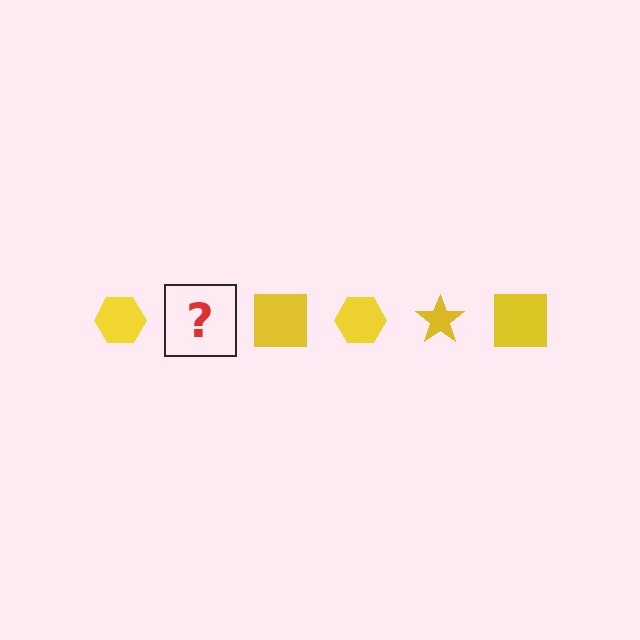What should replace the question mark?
The question mark should be replaced with a yellow star.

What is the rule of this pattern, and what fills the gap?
The rule is that the pattern cycles through hexagon, star, square shapes in yellow. The gap should be filled with a yellow star.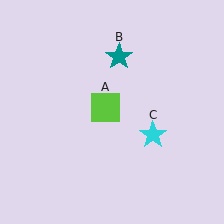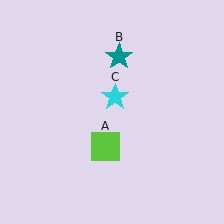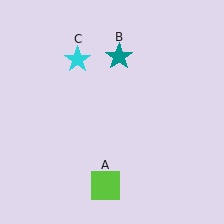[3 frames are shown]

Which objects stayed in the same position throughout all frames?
Teal star (object B) remained stationary.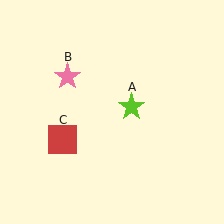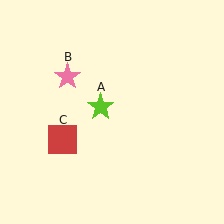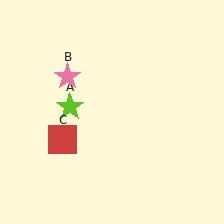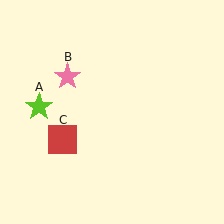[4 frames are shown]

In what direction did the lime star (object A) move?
The lime star (object A) moved left.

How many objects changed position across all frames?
1 object changed position: lime star (object A).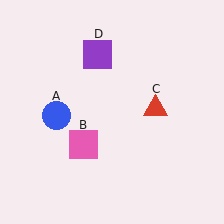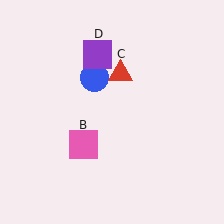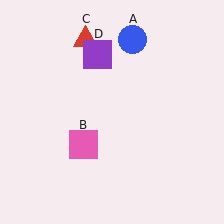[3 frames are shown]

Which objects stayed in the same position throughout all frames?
Pink square (object B) and purple square (object D) remained stationary.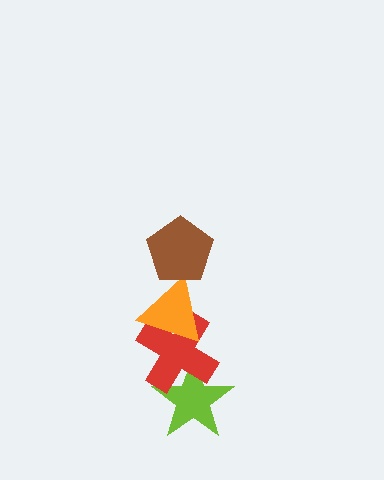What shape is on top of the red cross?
The orange triangle is on top of the red cross.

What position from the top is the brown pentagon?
The brown pentagon is 1st from the top.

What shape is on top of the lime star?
The red cross is on top of the lime star.